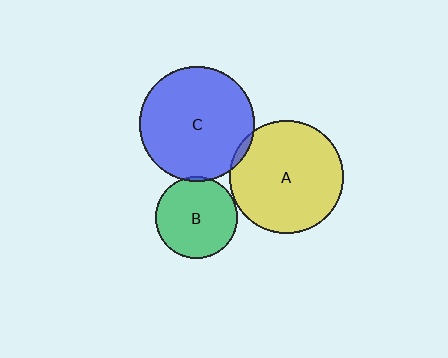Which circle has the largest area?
Circle C (blue).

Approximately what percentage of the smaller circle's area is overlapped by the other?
Approximately 5%.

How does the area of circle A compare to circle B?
Approximately 1.9 times.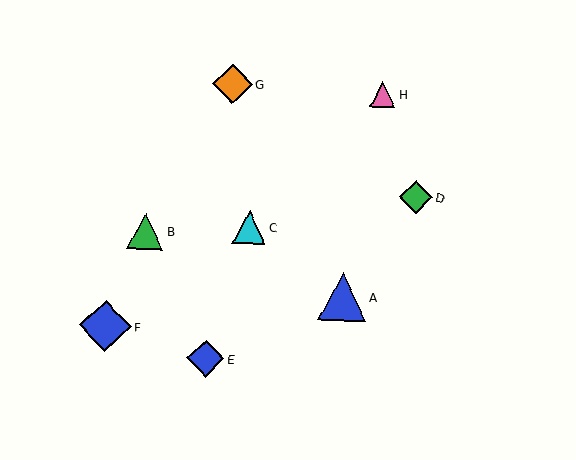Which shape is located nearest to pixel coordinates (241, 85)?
The orange diamond (labeled G) at (233, 84) is nearest to that location.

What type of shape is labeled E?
Shape E is a blue diamond.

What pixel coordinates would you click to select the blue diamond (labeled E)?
Click at (206, 358) to select the blue diamond E.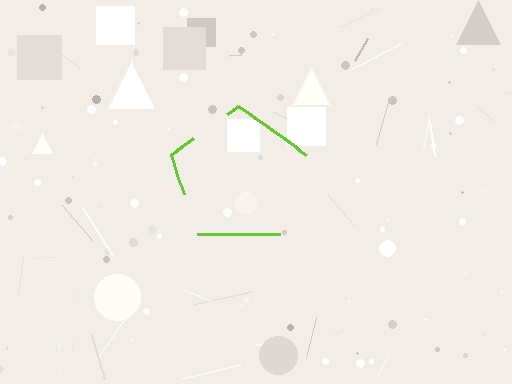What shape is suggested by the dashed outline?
The dashed outline suggests a pentagon.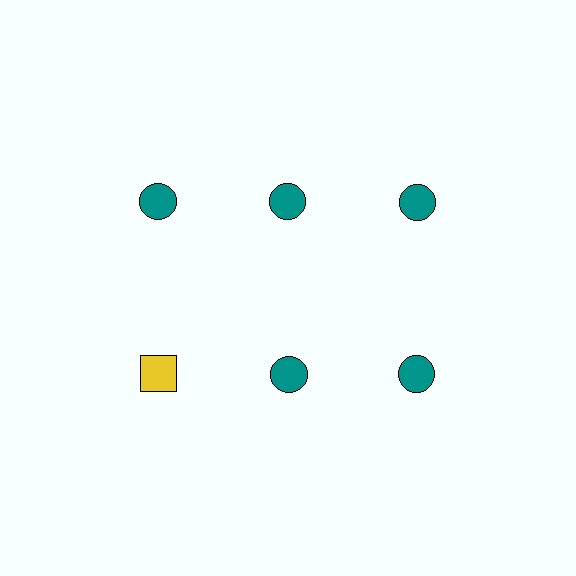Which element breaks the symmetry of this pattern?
The yellow square in the second row, leftmost column breaks the symmetry. All other shapes are teal circles.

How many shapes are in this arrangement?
There are 6 shapes arranged in a grid pattern.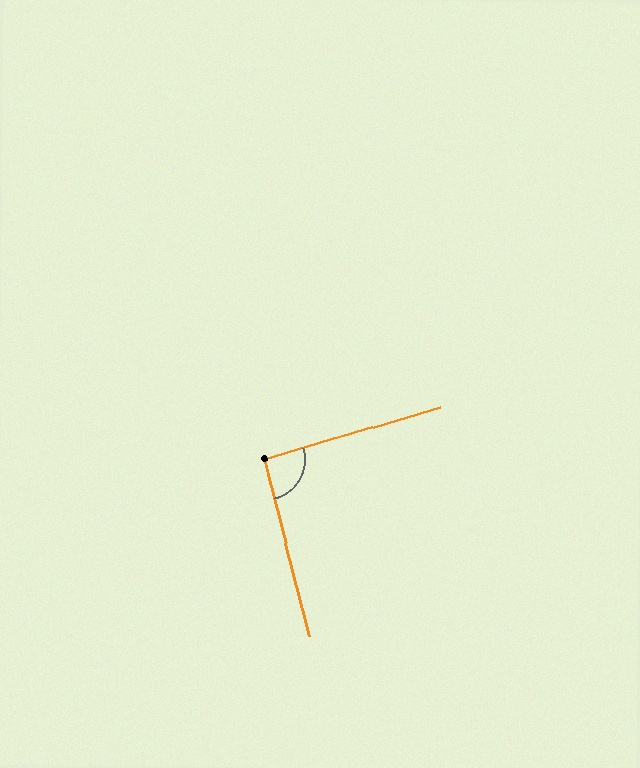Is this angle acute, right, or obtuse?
It is approximately a right angle.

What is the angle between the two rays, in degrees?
Approximately 92 degrees.